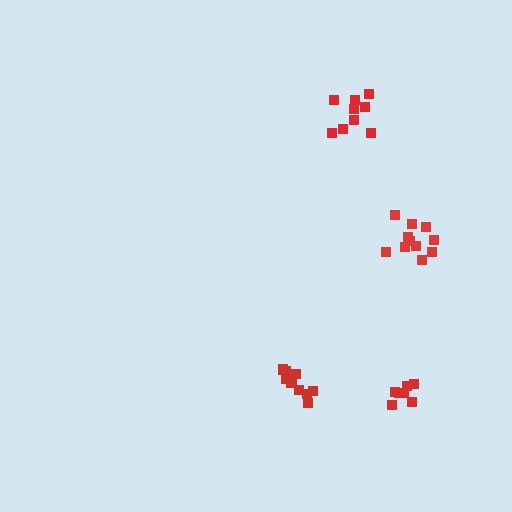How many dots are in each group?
Group 1: 7 dots, Group 2: 12 dots, Group 3: 9 dots, Group 4: 11 dots (39 total).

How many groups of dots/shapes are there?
There are 4 groups.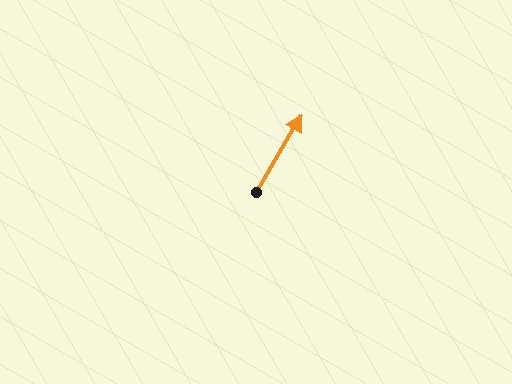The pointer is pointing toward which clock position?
Roughly 1 o'clock.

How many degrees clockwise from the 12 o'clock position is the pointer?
Approximately 31 degrees.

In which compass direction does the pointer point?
Northeast.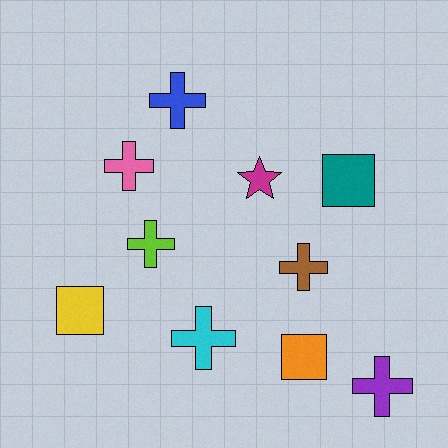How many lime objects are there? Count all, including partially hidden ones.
There is 1 lime object.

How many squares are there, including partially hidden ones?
There are 3 squares.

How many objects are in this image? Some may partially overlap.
There are 10 objects.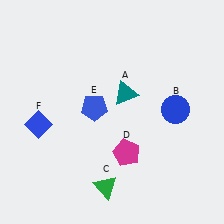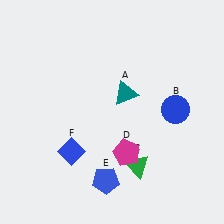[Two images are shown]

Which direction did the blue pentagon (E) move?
The blue pentagon (E) moved down.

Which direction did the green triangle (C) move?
The green triangle (C) moved right.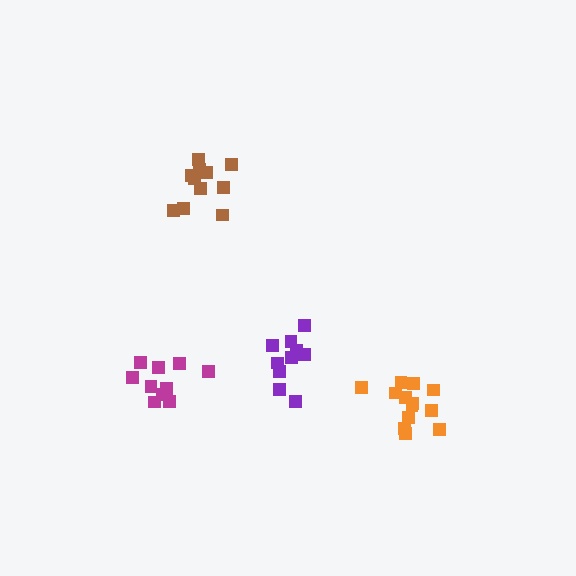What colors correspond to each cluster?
The clusters are colored: magenta, brown, purple, orange.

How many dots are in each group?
Group 1: 10 dots, Group 2: 11 dots, Group 3: 10 dots, Group 4: 13 dots (44 total).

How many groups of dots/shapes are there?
There are 4 groups.